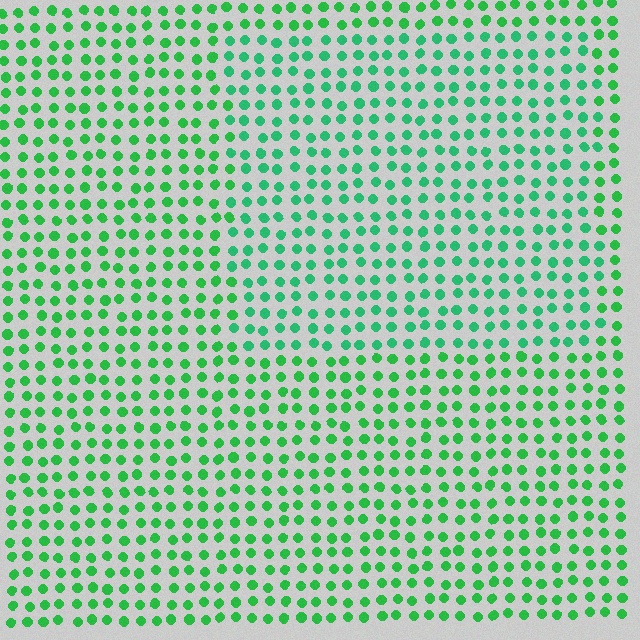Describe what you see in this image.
The image is filled with small green elements in a uniform arrangement. A rectangle-shaped region is visible where the elements are tinted to a slightly different hue, forming a subtle color boundary.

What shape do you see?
I see a rectangle.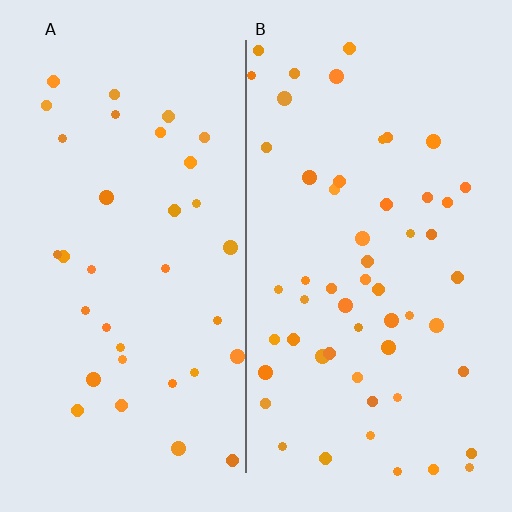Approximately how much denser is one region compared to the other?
Approximately 1.5× — region B over region A.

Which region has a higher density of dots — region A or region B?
B (the right).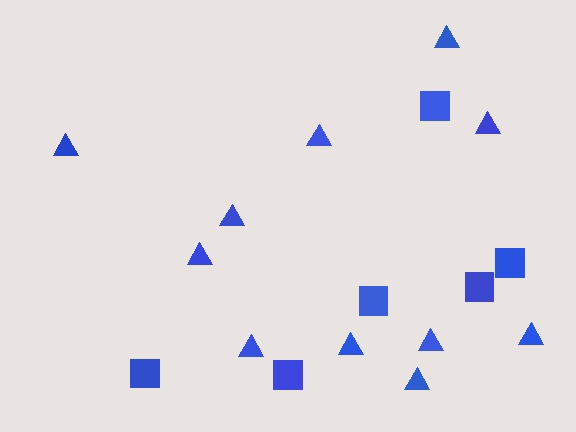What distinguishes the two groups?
There are 2 groups: one group of squares (6) and one group of triangles (11).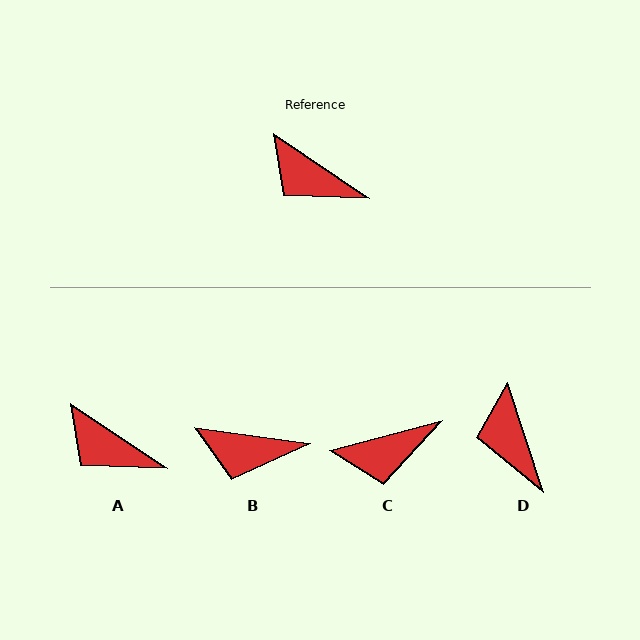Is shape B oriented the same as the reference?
No, it is off by about 26 degrees.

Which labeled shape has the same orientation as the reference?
A.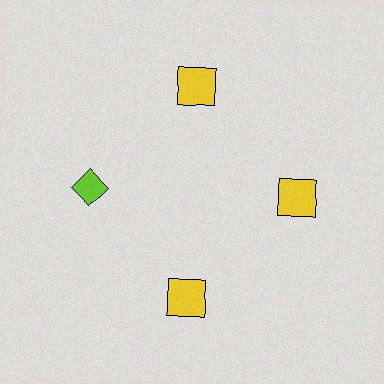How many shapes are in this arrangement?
There are 4 shapes arranged in a ring pattern.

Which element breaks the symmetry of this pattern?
The lime diamond at roughly the 9 o'clock position breaks the symmetry. All other shapes are yellow squares.